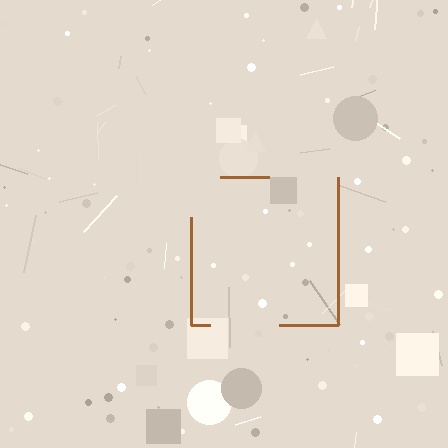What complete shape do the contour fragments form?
The contour fragments form a square.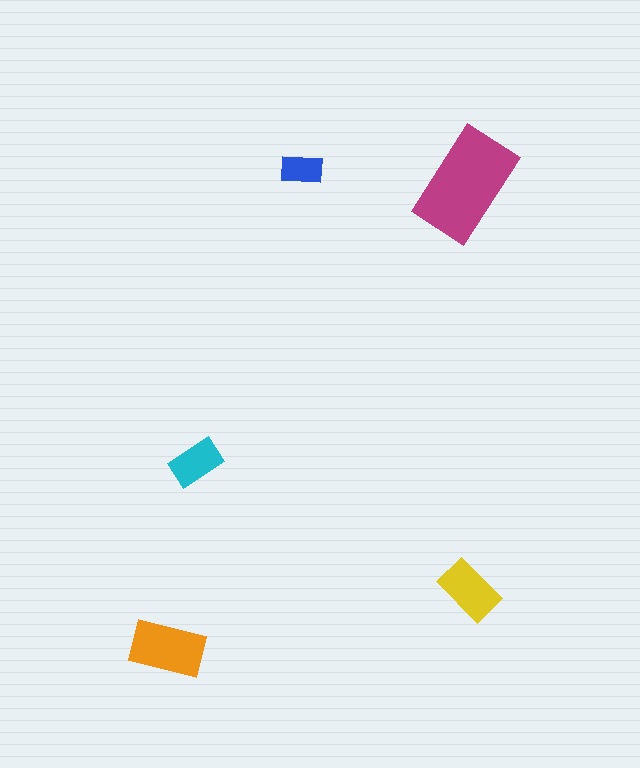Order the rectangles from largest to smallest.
the magenta one, the orange one, the yellow one, the cyan one, the blue one.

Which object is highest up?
The blue rectangle is topmost.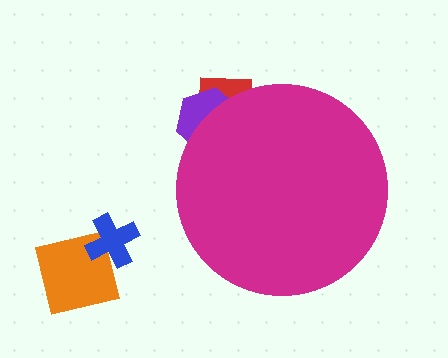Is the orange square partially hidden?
No, the orange square is fully visible.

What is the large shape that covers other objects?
A magenta circle.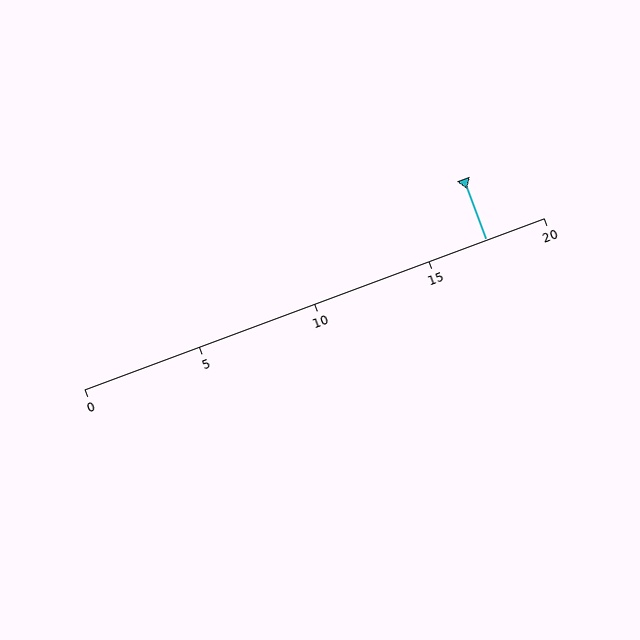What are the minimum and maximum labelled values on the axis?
The axis runs from 0 to 20.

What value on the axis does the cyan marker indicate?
The marker indicates approximately 17.5.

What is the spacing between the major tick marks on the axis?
The major ticks are spaced 5 apart.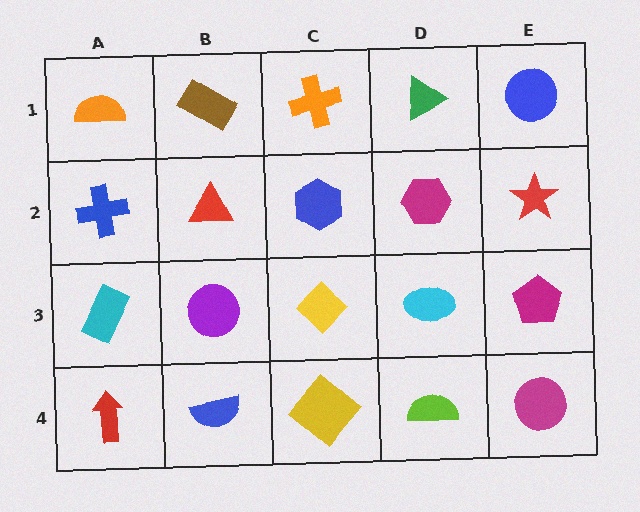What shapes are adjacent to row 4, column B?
A purple circle (row 3, column B), a red arrow (row 4, column A), a yellow diamond (row 4, column C).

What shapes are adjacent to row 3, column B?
A red triangle (row 2, column B), a blue semicircle (row 4, column B), a cyan rectangle (row 3, column A), a yellow diamond (row 3, column C).